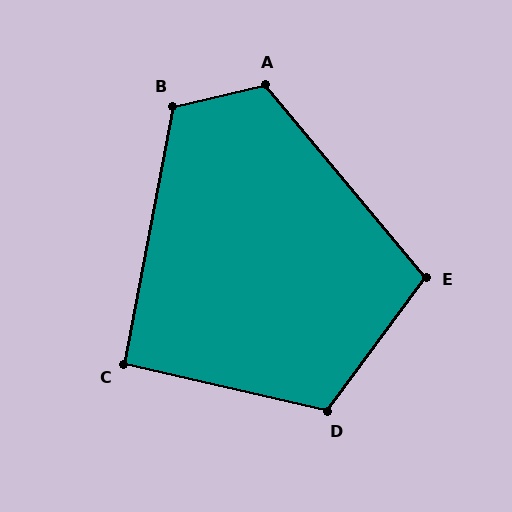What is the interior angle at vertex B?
Approximately 114 degrees (obtuse).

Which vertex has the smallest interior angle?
C, at approximately 92 degrees.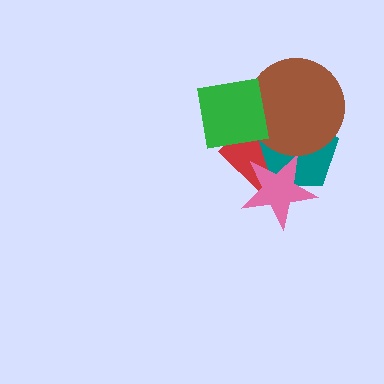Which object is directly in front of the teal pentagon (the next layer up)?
The pink star is directly in front of the teal pentagon.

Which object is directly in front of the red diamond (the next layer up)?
The teal pentagon is directly in front of the red diamond.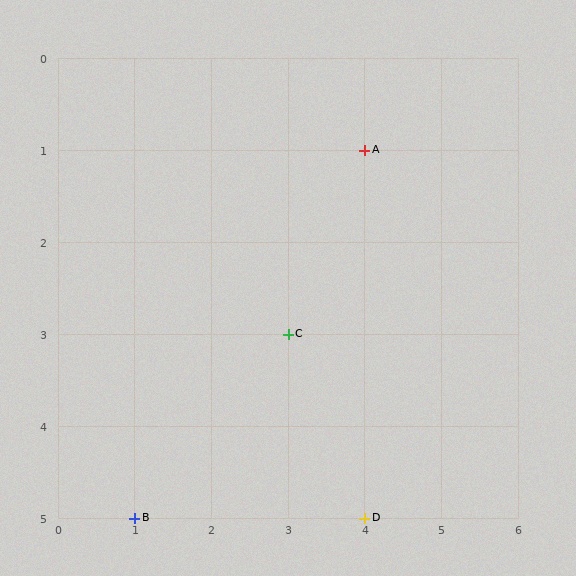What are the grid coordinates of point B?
Point B is at grid coordinates (1, 5).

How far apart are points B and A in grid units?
Points B and A are 3 columns and 4 rows apart (about 5.0 grid units diagonally).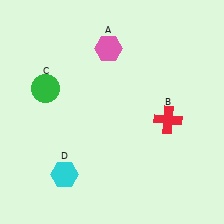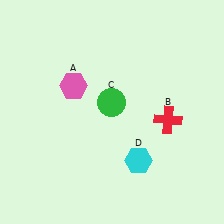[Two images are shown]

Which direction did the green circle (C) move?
The green circle (C) moved right.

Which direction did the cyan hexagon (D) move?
The cyan hexagon (D) moved right.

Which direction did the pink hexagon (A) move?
The pink hexagon (A) moved down.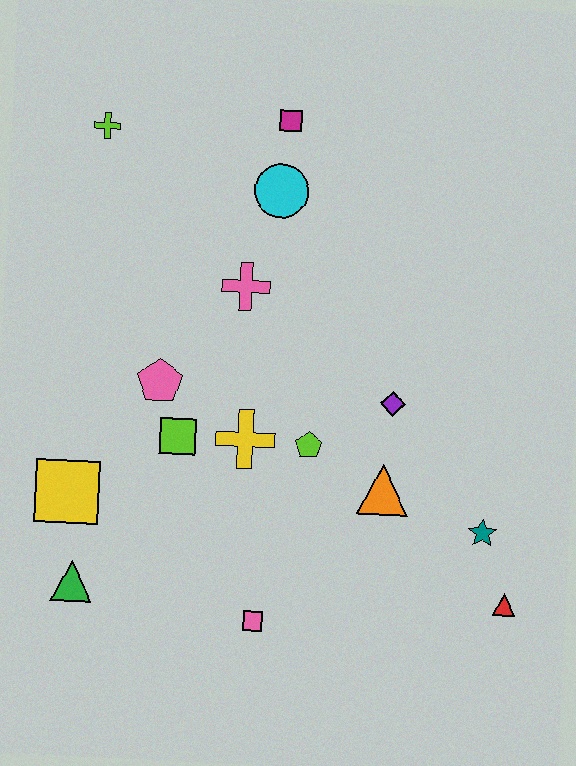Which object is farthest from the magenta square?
The red triangle is farthest from the magenta square.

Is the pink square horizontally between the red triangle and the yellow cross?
Yes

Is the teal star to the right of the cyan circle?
Yes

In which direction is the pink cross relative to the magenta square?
The pink cross is below the magenta square.